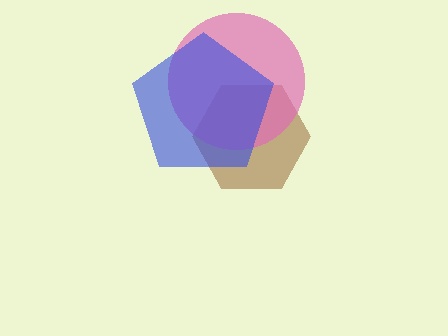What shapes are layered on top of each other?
The layered shapes are: a brown hexagon, a pink circle, a blue pentagon.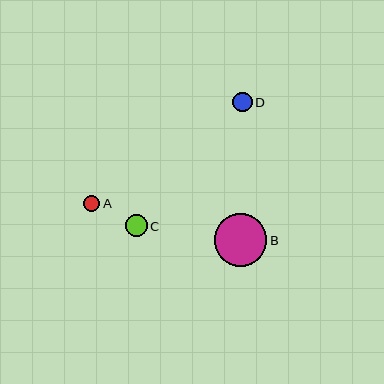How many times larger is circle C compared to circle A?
Circle C is approximately 1.3 times the size of circle A.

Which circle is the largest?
Circle B is the largest with a size of approximately 53 pixels.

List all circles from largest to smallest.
From largest to smallest: B, C, D, A.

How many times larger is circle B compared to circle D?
Circle B is approximately 2.7 times the size of circle D.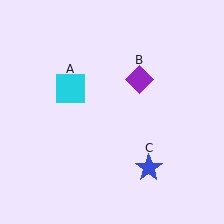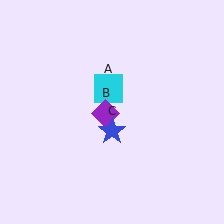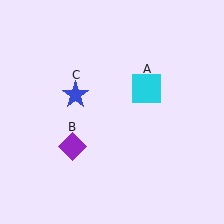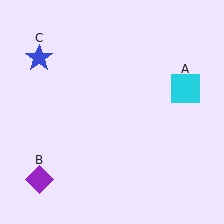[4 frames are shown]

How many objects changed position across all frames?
3 objects changed position: cyan square (object A), purple diamond (object B), blue star (object C).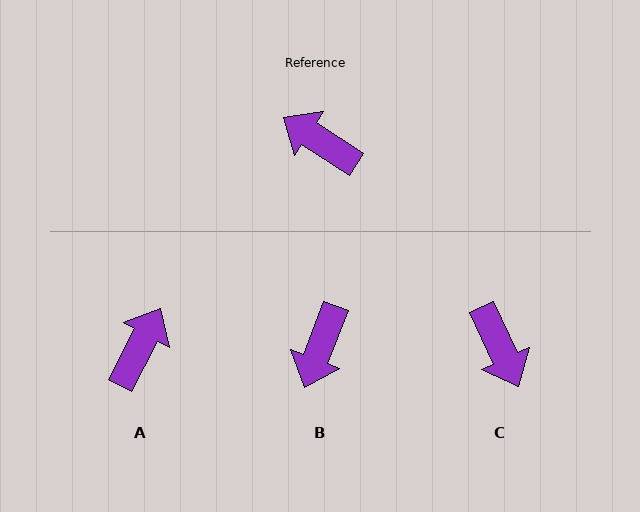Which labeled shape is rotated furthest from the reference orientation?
C, about 148 degrees away.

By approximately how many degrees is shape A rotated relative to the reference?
Approximately 85 degrees clockwise.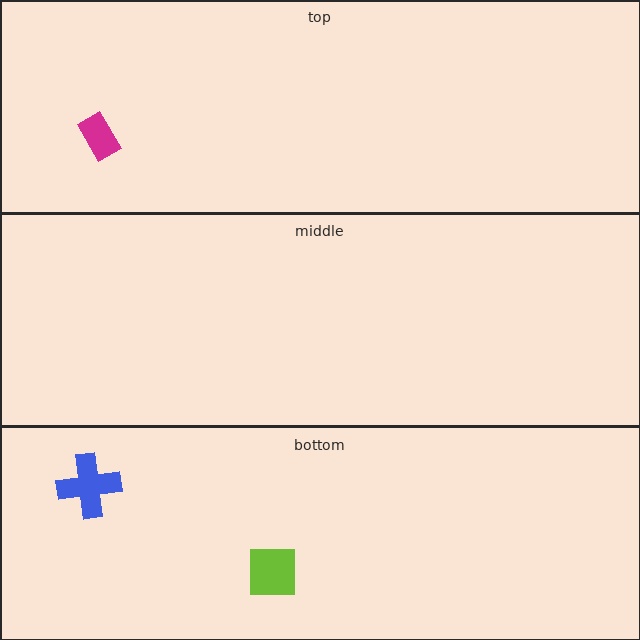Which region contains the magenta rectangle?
The top region.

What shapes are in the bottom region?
The lime square, the blue cross.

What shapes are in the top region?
The magenta rectangle.